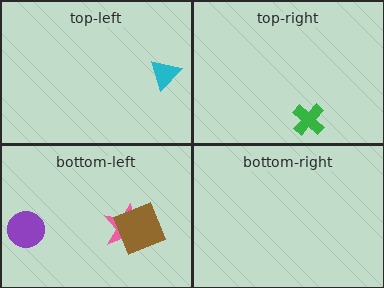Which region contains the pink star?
The bottom-left region.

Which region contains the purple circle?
The bottom-left region.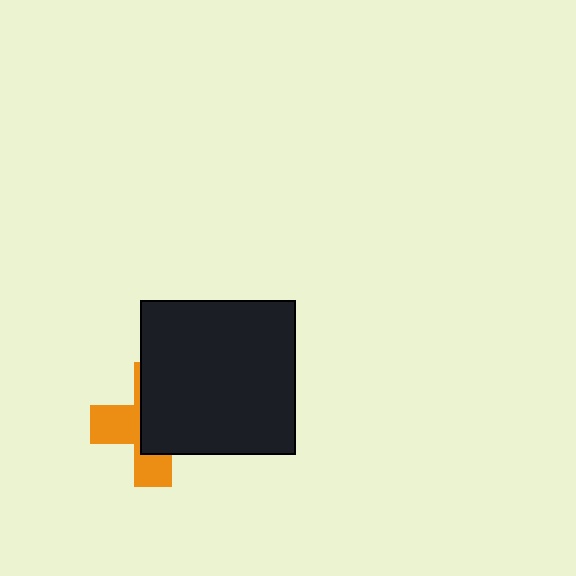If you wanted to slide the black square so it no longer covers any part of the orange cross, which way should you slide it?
Slide it right — that is the most direct way to separate the two shapes.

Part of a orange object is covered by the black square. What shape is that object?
It is a cross.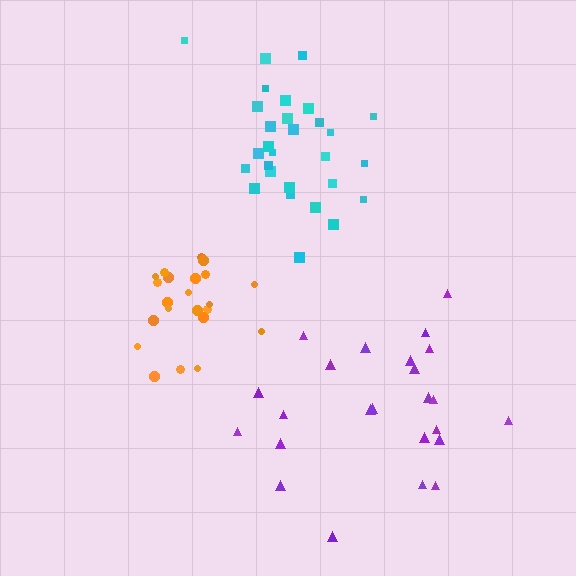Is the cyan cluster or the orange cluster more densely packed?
Orange.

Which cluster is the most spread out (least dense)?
Purple.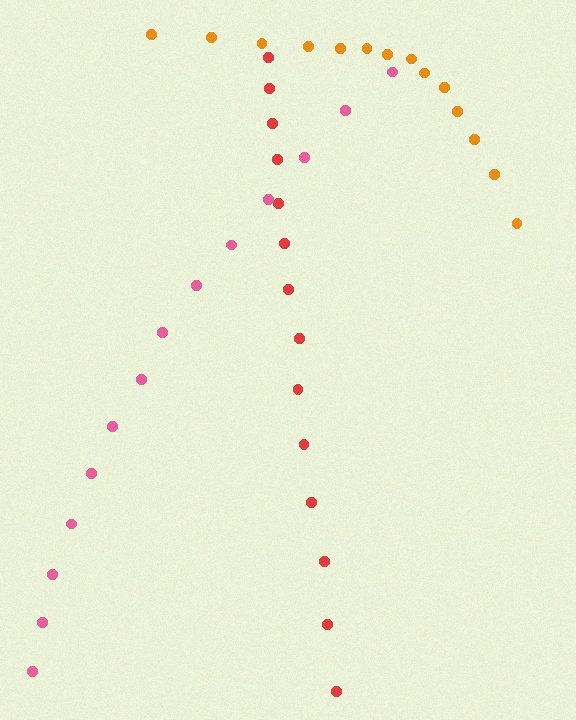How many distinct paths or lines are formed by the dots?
There are 3 distinct paths.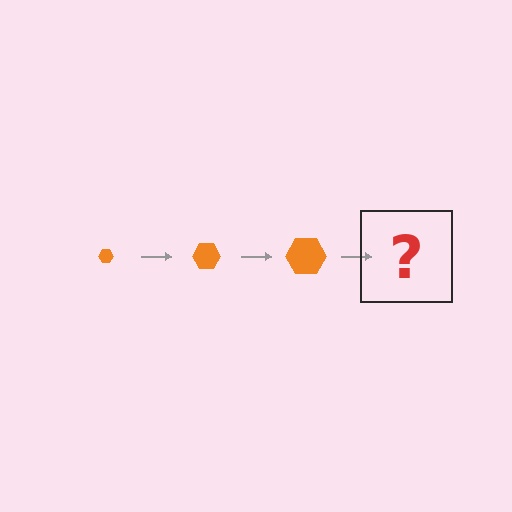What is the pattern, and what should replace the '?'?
The pattern is that the hexagon gets progressively larger each step. The '?' should be an orange hexagon, larger than the previous one.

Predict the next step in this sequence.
The next step is an orange hexagon, larger than the previous one.